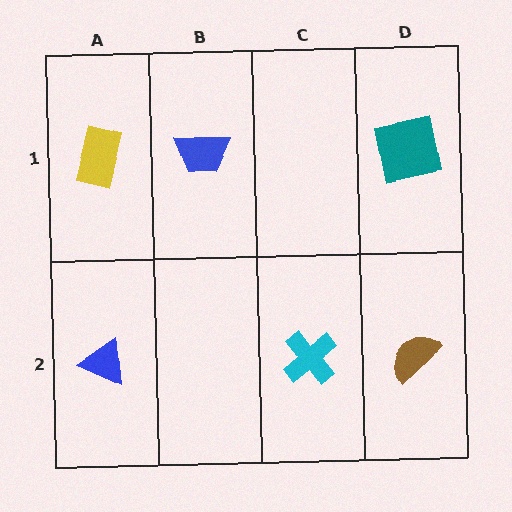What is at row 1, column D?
A teal square.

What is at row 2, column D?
A brown semicircle.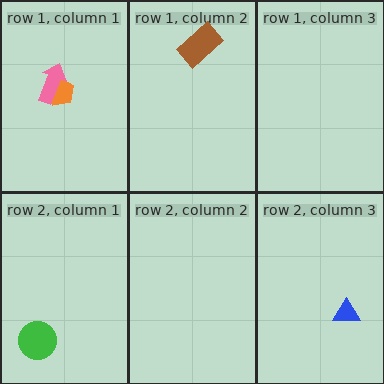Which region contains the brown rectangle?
The row 1, column 2 region.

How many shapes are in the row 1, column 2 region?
1.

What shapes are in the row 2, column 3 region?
The blue triangle.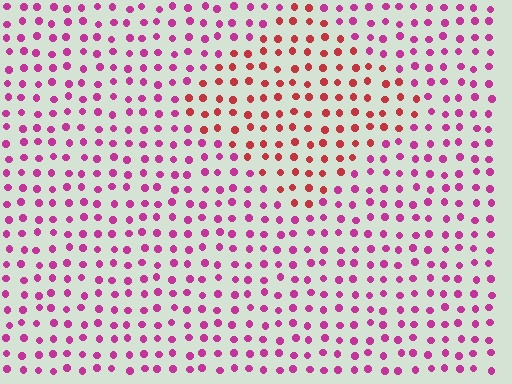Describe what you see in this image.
The image is filled with small magenta elements in a uniform arrangement. A diamond-shaped region is visible where the elements are tinted to a slightly different hue, forming a subtle color boundary.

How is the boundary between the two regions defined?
The boundary is defined purely by a slight shift in hue (about 38 degrees). Spacing, size, and orientation are identical on both sides.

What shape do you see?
I see a diamond.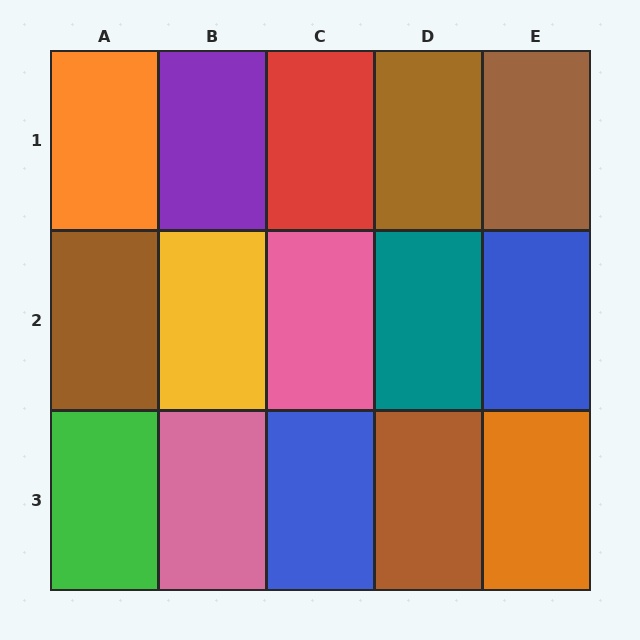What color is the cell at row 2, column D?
Teal.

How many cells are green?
1 cell is green.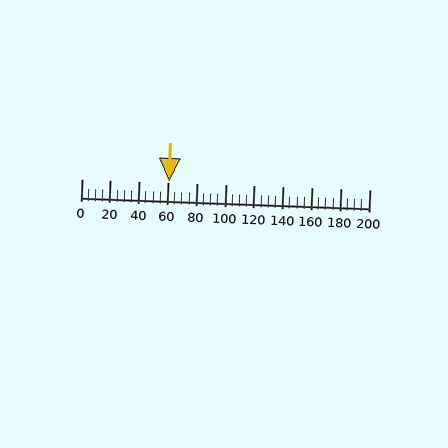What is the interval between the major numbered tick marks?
The major tick marks are spaced 20 units apart.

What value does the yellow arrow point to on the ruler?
The yellow arrow points to approximately 61.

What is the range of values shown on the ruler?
The ruler shows values from 0 to 200.